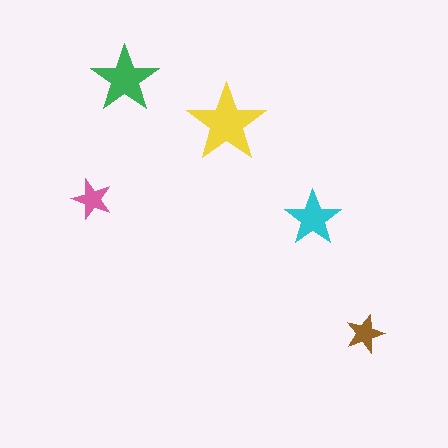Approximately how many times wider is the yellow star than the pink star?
About 2 times wider.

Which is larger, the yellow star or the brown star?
The yellow one.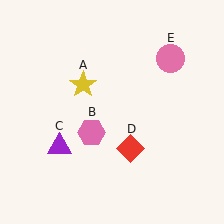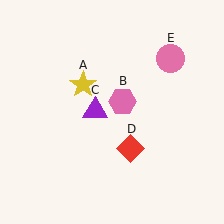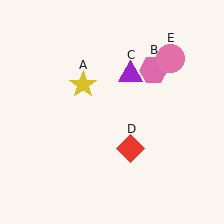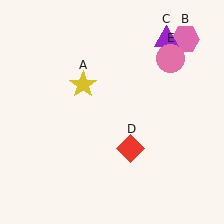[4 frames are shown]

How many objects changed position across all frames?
2 objects changed position: pink hexagon (object B), purple triangle (object C).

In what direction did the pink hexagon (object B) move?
The pink hexagon (object B) moved up and to the right.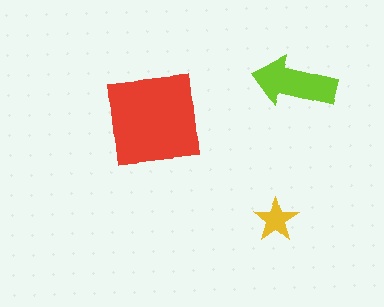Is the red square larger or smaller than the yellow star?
Larger.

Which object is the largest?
The red square.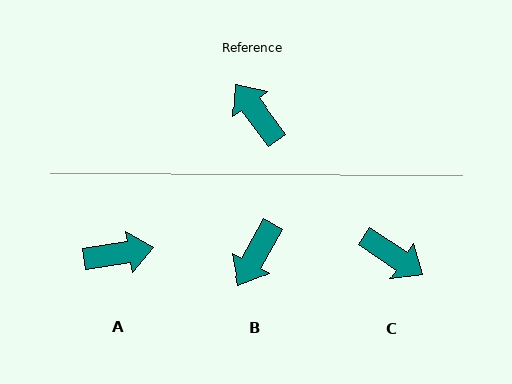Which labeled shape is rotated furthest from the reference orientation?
C, about 160 degrees away.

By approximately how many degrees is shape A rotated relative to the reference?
Approximately 117 degrees clockwise.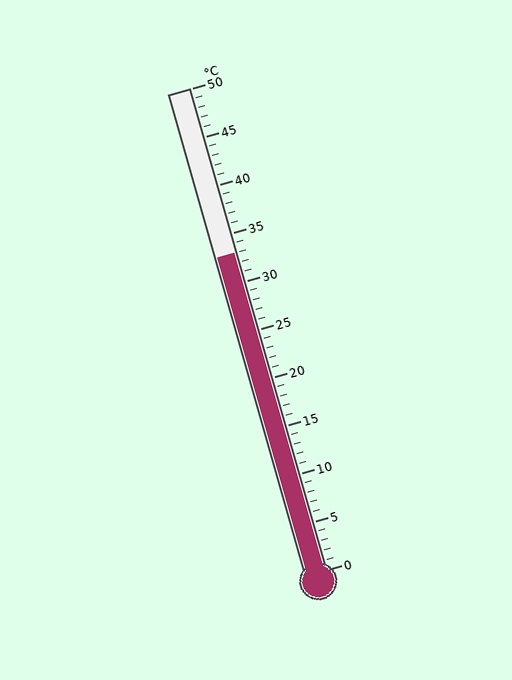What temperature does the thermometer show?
The thermometer shows approximately 33°C.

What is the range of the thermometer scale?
The thermometer scale ranges from 0°C to 50°C.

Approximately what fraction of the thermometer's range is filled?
The thermometer is filled to approximately 65% of its range.